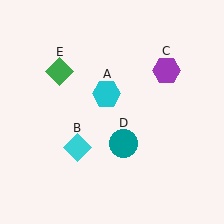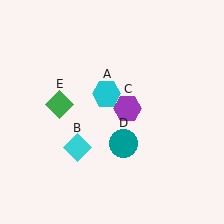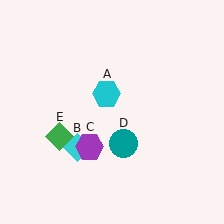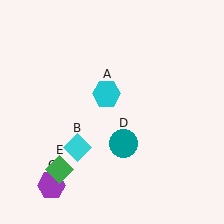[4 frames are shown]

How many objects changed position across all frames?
2 objects changed position: purple hexagon (object C), green diamond (object E).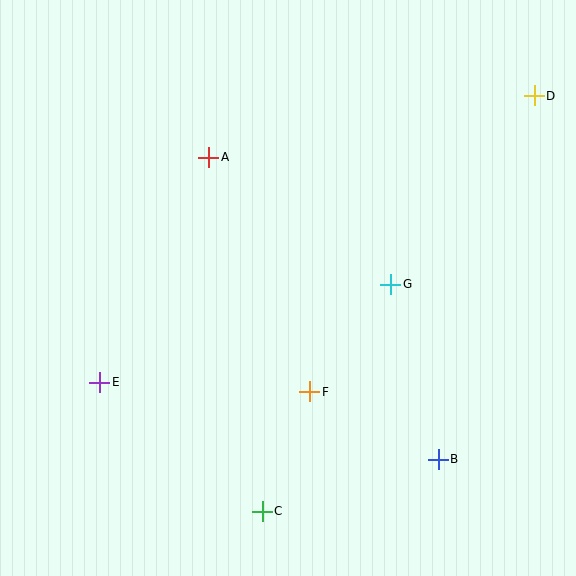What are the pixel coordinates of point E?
Point E is at (100, 382).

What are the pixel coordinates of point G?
Point G is at (391, 284).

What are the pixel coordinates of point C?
Point C is at (262, 511).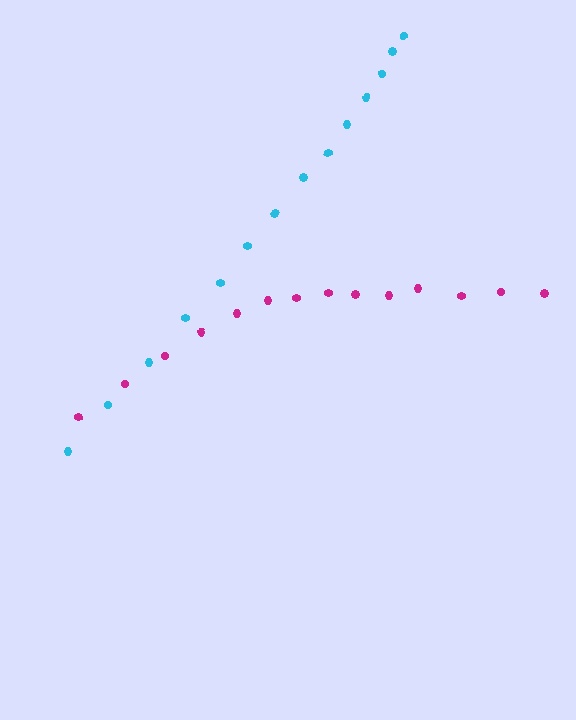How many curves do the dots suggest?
There are 2 distinct paths.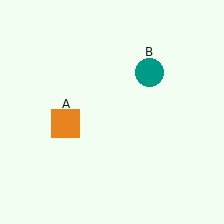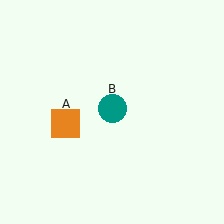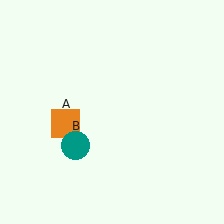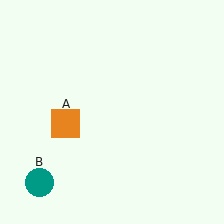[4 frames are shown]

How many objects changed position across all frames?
1 object changed position: teal circle (object B).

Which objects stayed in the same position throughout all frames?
Orange square (object A) remained stationary.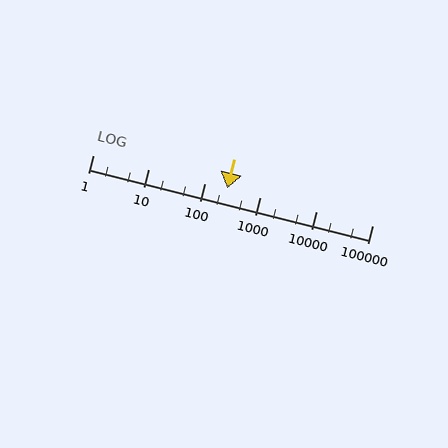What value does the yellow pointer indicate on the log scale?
The pointer indicates approximately 250.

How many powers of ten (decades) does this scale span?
The scale spans 5 decades, from 1 to 100000.